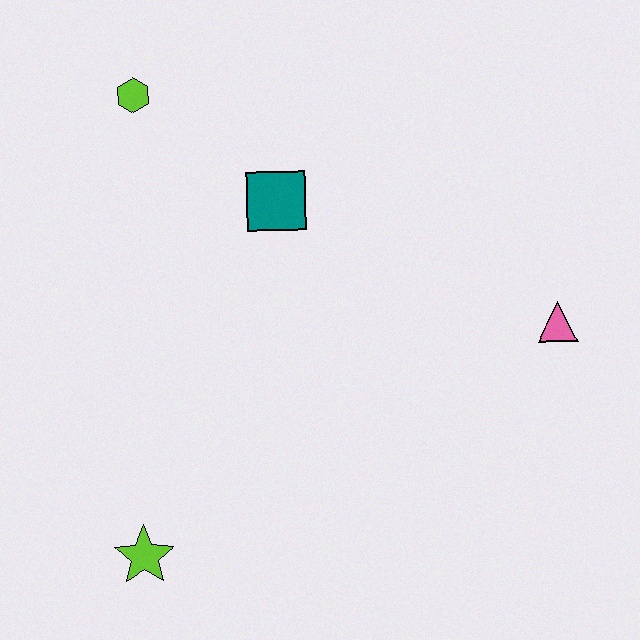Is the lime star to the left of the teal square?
Yes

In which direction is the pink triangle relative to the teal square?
The pink triangle is to the right of the teal square.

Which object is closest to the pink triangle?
The teal square is closest to the pink triangle.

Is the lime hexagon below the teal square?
No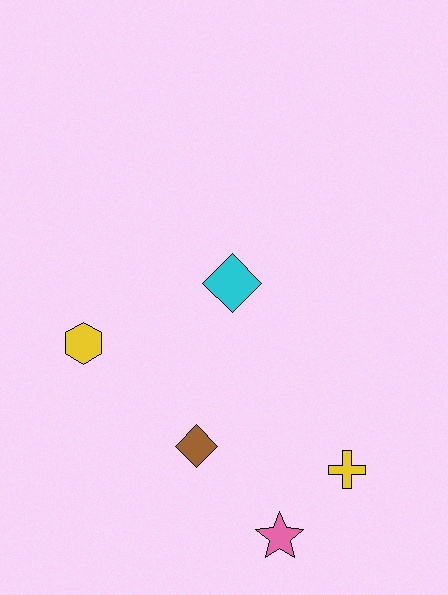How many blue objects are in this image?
There are no blue objects.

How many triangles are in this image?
There are no triangles.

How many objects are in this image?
There are 5 objects.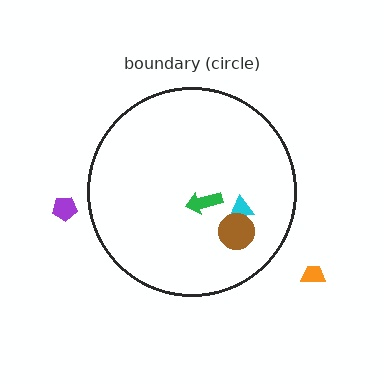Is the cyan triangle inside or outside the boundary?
Inside.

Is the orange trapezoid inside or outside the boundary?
Outside.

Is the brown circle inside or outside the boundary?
Inside.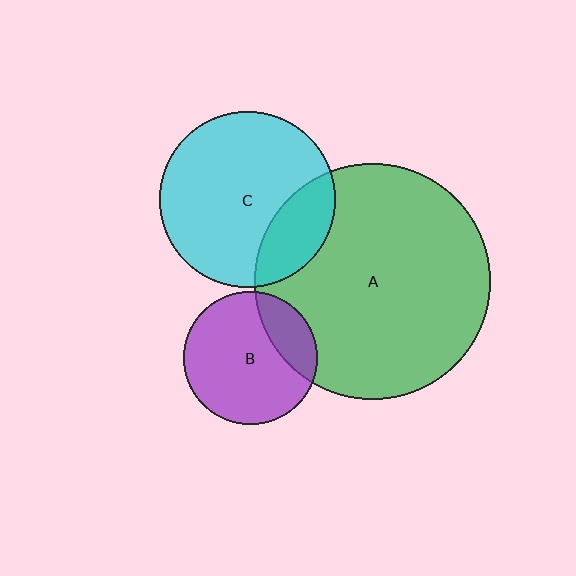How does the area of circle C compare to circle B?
Approximately 1.7 times.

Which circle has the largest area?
Circle A (green).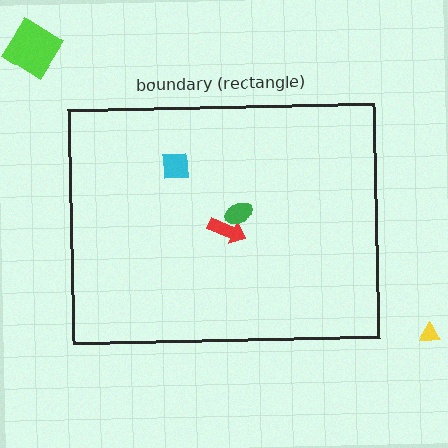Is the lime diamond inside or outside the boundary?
Outside.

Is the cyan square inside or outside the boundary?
Inside.